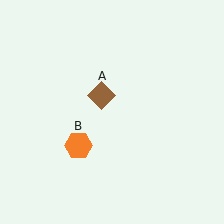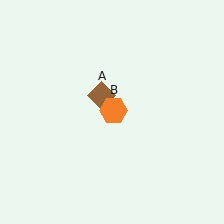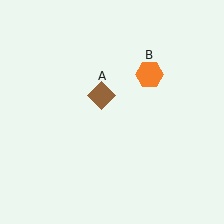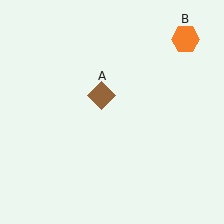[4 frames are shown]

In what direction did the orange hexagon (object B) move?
The orange hexagon (object B) moved up and to the right.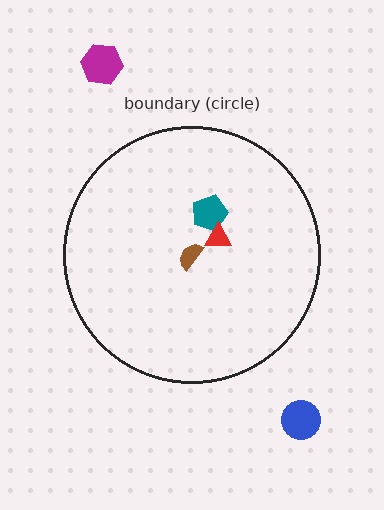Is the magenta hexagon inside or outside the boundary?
Outside.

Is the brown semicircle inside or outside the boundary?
Inside.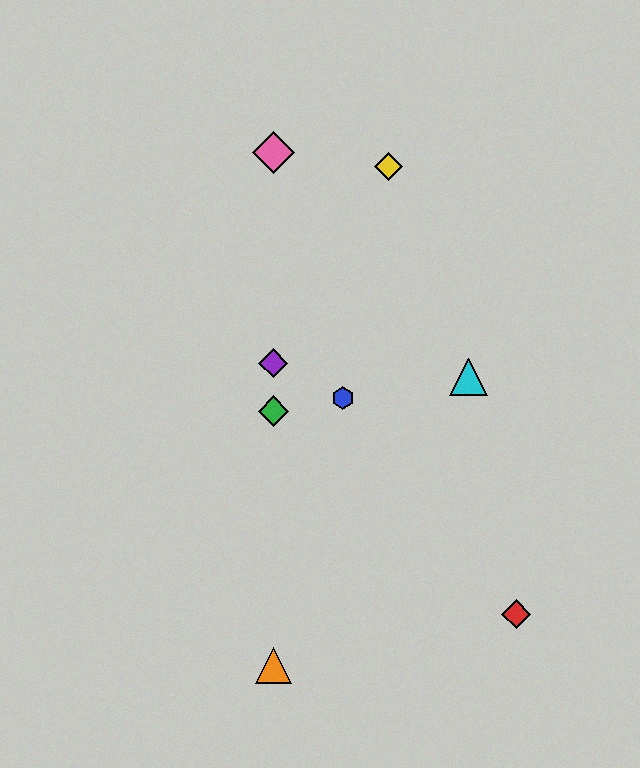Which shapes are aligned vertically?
The green diamond, the purple diamond, the orange triangle, the pink diamond are aligned vertically.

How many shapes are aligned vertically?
4 shapes (the green diamond, the purple diamond, the orange triangle, the pink diamond) are aligned vertically.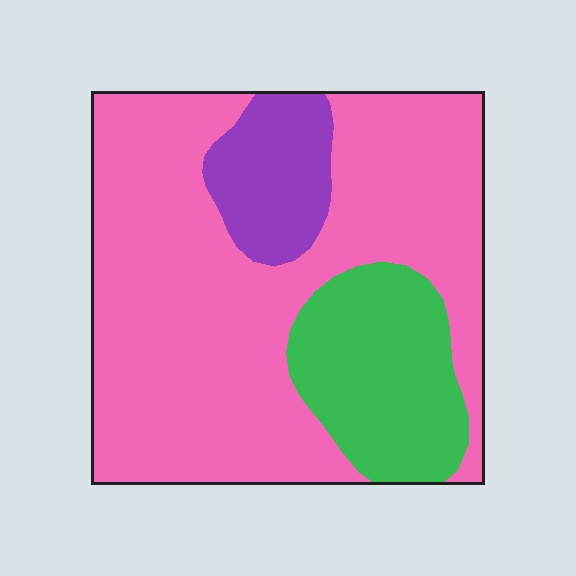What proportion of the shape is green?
Green covers about 20% of the shape.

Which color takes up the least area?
Purple, at roughly 10%.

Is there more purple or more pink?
Pink.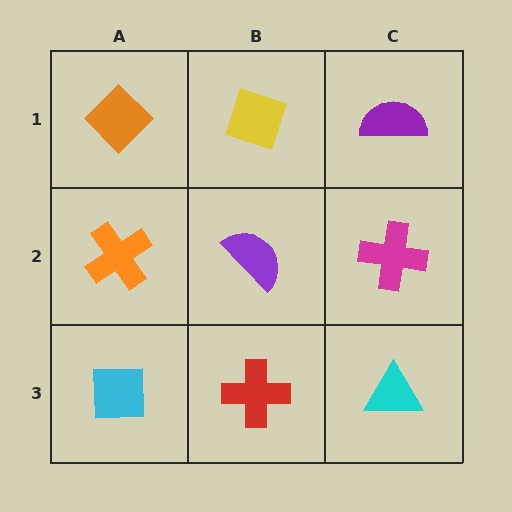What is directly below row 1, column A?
An orange cross.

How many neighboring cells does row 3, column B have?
3.